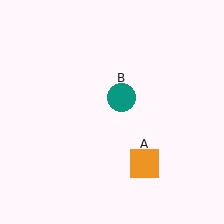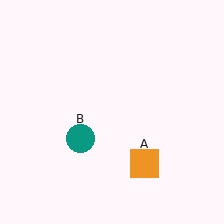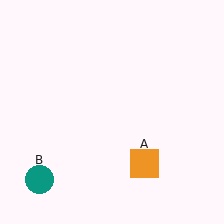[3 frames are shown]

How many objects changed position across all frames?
1 object changed position: teal circle (object B).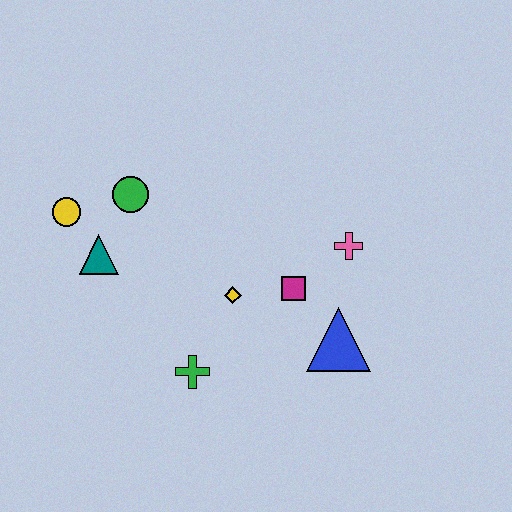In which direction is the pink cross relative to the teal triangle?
The pink cross is to the right of the teal triangle.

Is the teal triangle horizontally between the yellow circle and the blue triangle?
Yes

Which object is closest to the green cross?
The yellow diamond is closest to the green cross.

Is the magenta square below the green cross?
No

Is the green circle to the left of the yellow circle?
No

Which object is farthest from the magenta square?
The yellow circle is farthest from the magenta square.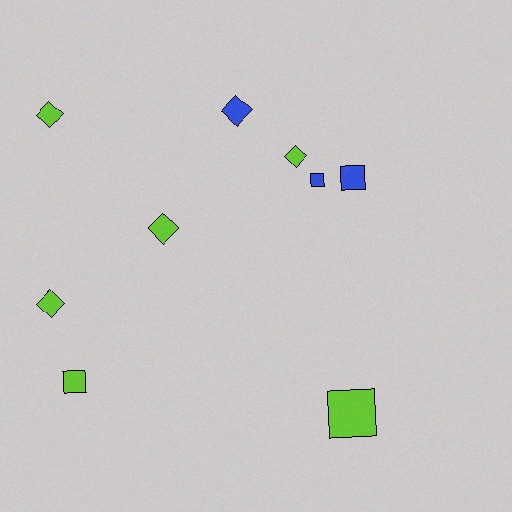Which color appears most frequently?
Lime, with 6 objects.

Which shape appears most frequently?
Diamond, with 5 objects.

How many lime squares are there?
There are 2 lime squares.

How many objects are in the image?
There are 9 objects.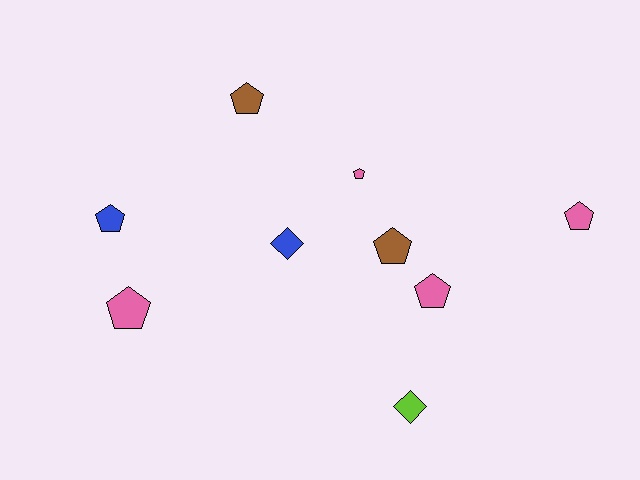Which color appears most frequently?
Pink, with 4 objects.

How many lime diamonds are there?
There is 1 lime diamond.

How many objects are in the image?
There are 9 objects.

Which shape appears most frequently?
Pentagon, with 7 objects.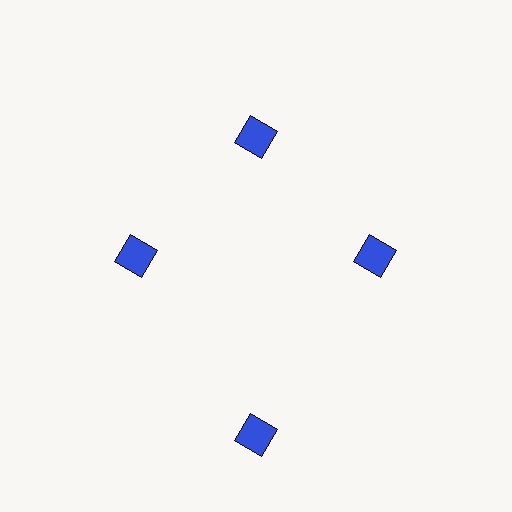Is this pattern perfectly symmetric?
No. The 4 blue diamonds are arranged in a ring, but one element near the 6 o'clock position is pushed outward from the center, breaking the 4-fold rotational symmetry.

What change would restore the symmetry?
The symmetry would be restored by moving it inward, back onto the ring so that all 4 diamonds sit at equal angles and equal distance from the center.